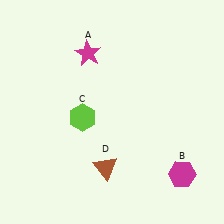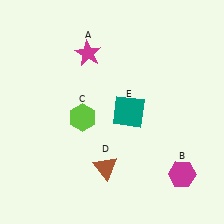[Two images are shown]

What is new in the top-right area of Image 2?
A teal square (E) was added in the top-right area of Image 2.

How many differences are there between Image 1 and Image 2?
There is 1 difference between the two images.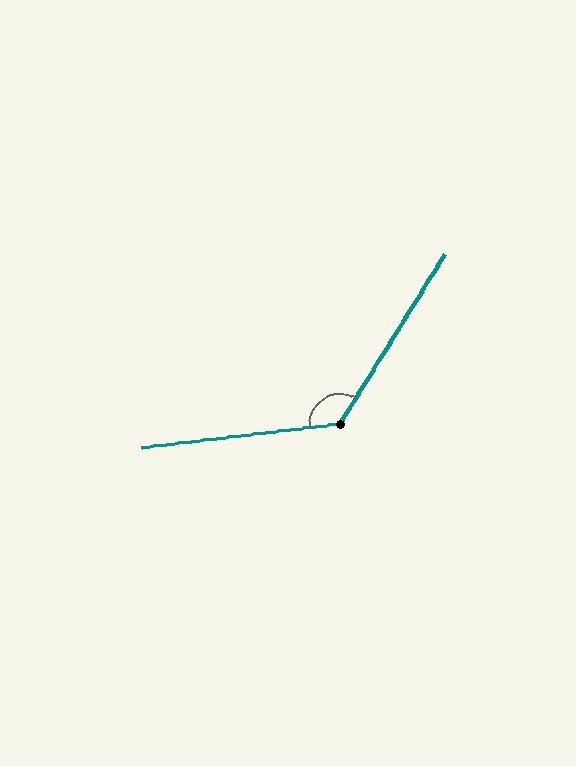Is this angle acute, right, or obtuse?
It is obtuse.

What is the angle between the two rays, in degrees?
Approximately 128 degrees.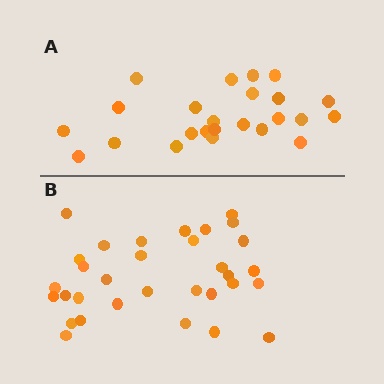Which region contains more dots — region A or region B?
Region B (the bottom region) has more dots.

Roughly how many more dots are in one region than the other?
Region B has roughly 8 or so more dots than region A.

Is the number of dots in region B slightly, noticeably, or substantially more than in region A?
Region B has noticeably more, but not dramatically so. The ratio is roughly 1.3 to 1.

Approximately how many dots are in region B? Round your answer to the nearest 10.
About 30 dots. (The exact count is 32, which rounds to 30.)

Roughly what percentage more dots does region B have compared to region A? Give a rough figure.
About 35% more.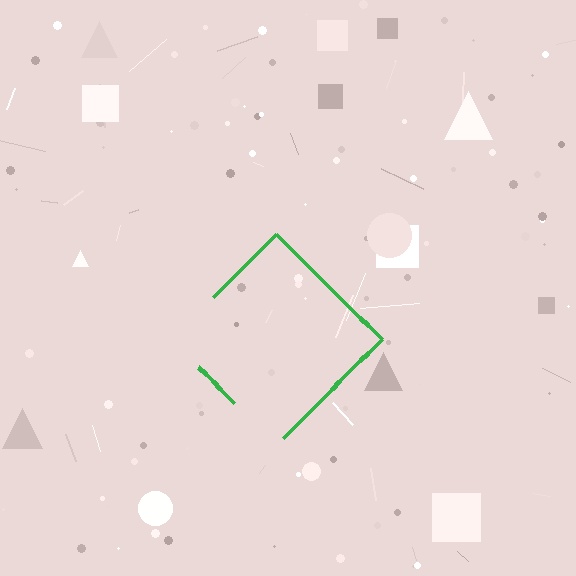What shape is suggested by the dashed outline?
The dashed outline suggests a diamond.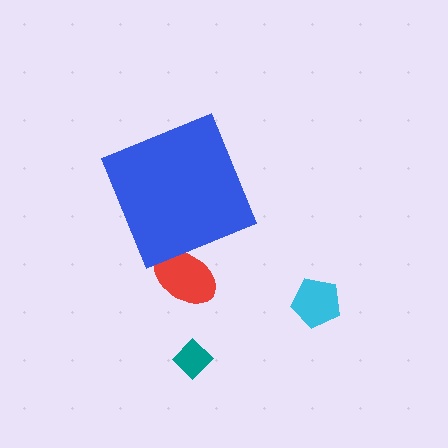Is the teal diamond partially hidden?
No, the teal diamond is fully visible.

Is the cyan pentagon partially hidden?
No, the cyan pentagon is fully visible.